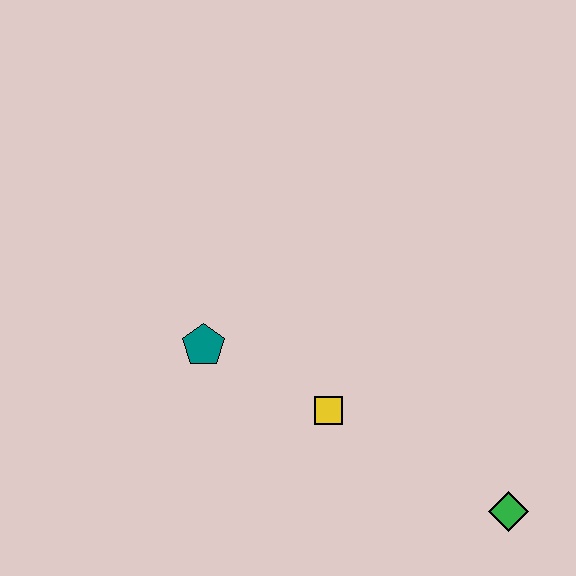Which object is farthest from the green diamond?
The teal pentagon is farthest from the green diamond.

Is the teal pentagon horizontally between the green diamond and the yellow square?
No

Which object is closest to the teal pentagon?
The yellow square is closest to the teal pentagon.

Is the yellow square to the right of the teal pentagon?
Yes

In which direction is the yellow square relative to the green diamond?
The yellow square is to the left of the green diamond.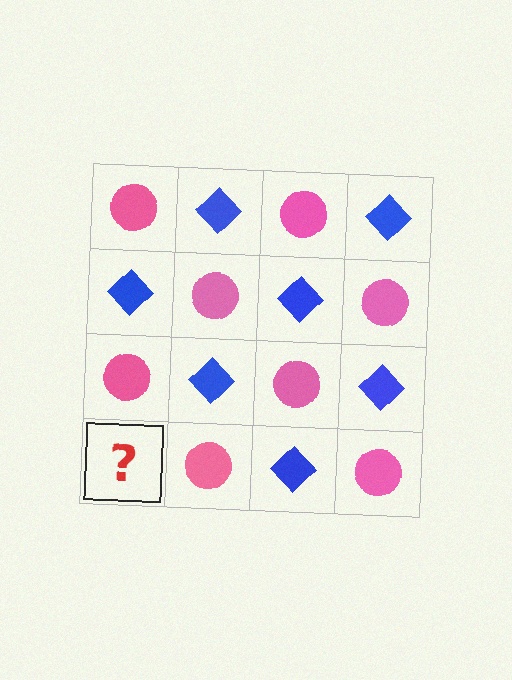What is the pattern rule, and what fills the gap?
The rule is that it alternates pink circle and blue diamond in a checkerboard pattern. The gap should be filled with a blue diamond.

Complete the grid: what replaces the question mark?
The question mark should be replaced with a blue diamond.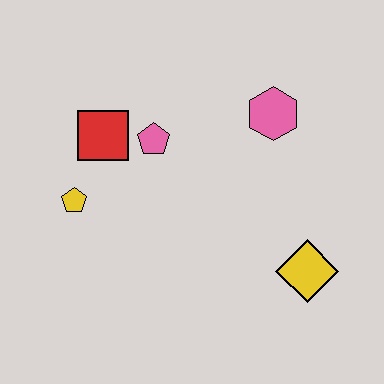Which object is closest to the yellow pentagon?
The red square is closest to the yellow pentagon.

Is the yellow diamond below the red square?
Yes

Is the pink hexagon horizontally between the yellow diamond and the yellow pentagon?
Yes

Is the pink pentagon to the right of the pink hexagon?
No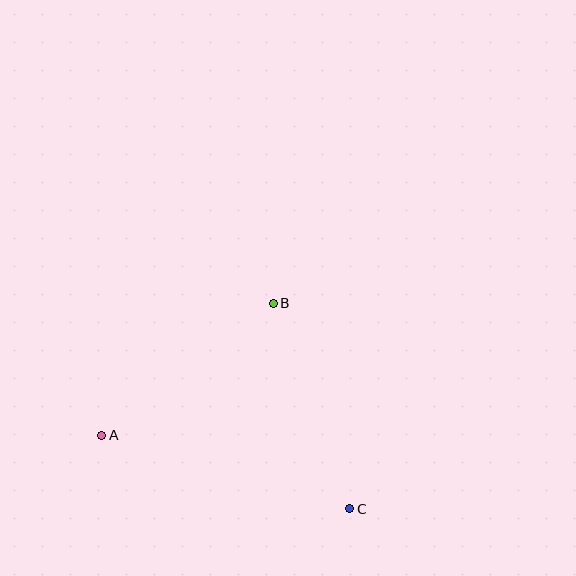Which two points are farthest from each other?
Points A and C are farthest from each other.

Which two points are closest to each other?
Points A and B are closest to each other.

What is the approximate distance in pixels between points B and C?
The distance between B and C is approximately 219 pixels.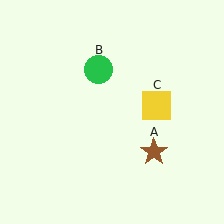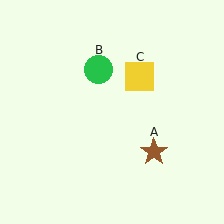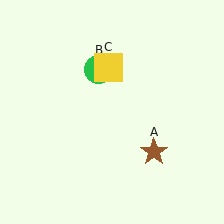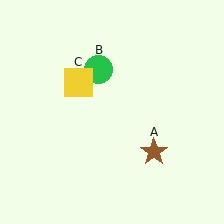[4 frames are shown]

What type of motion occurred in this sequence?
The yellow square (object C) rotated counterclockwise around the center of the scene.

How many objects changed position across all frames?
1 object changed position: yellow square (object C).